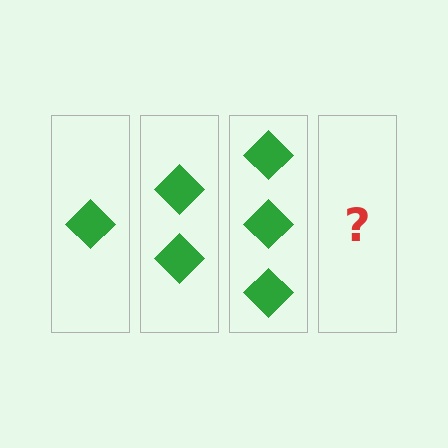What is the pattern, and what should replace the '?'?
The pattern is that each step adds one more diamond. The '?' should be 4 diamonds.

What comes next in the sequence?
The next element should be 4 diamonds.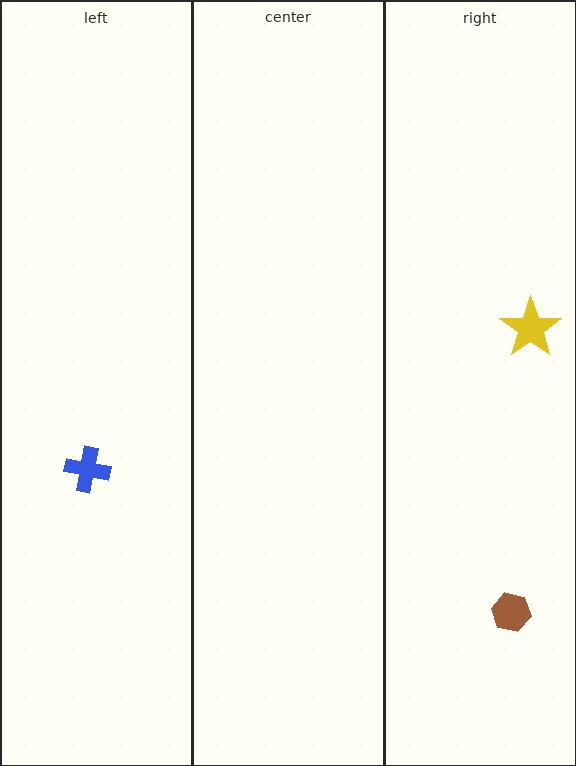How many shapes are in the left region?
1.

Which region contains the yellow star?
The right region.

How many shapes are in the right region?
2.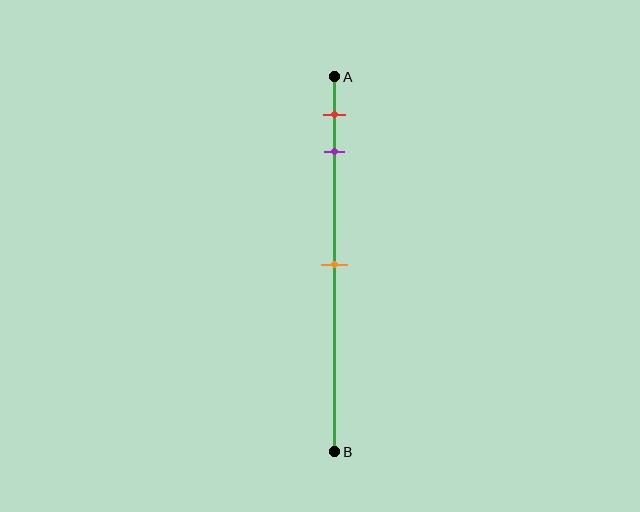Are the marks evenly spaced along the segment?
No, the marks are not evenly spaced.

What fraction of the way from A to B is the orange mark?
The orange mark is approximately 50% (0.5) of the way from A to B.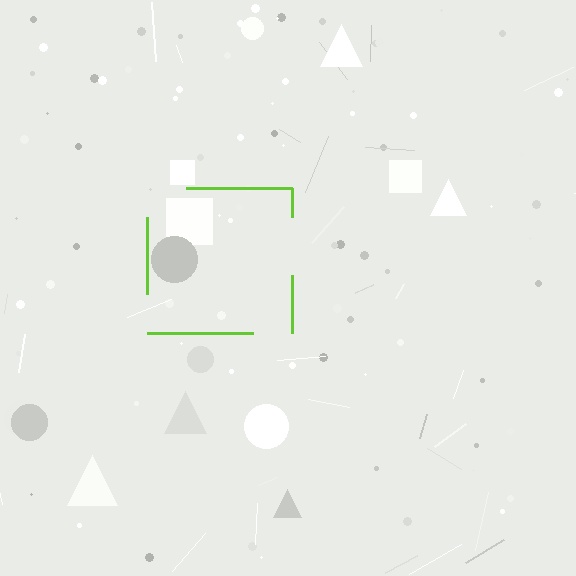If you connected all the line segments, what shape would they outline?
They would outline a square.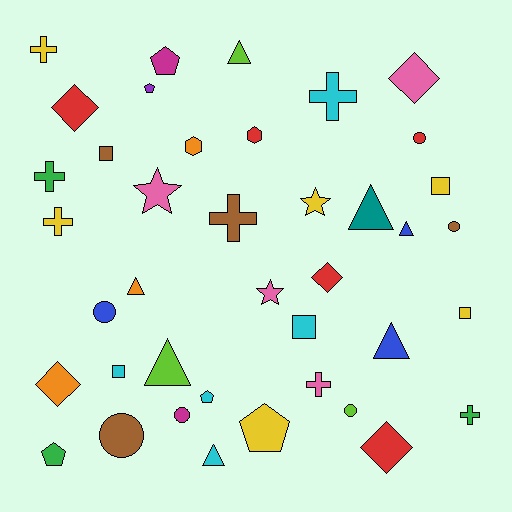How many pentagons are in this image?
There are 5 pentagons.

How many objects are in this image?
There are 40 objects.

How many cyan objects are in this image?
There are 5 cyan objects.